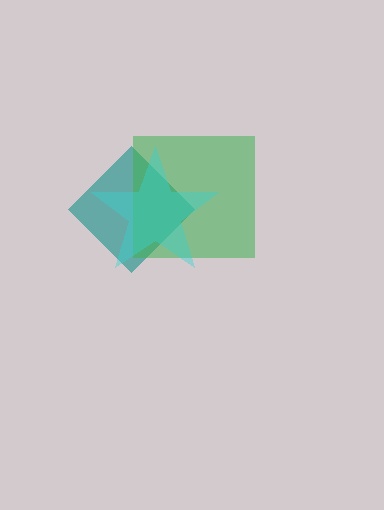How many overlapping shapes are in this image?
There are 3 overlapping shapes in the image.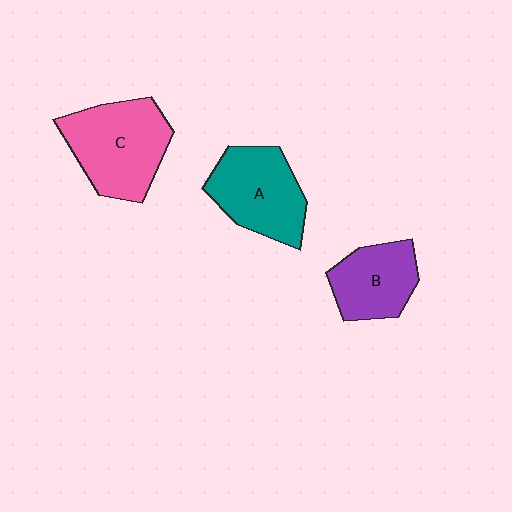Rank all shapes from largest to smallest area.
From largest to smallest: C (pink), A (teal), B (purple).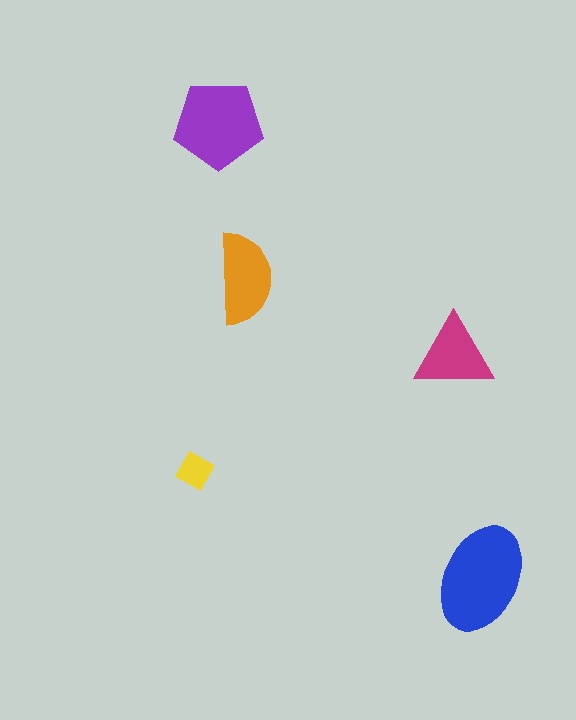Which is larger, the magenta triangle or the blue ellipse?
The blue ellipse.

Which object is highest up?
The purple pentagon is topmost.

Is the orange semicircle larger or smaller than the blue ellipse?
Smaller.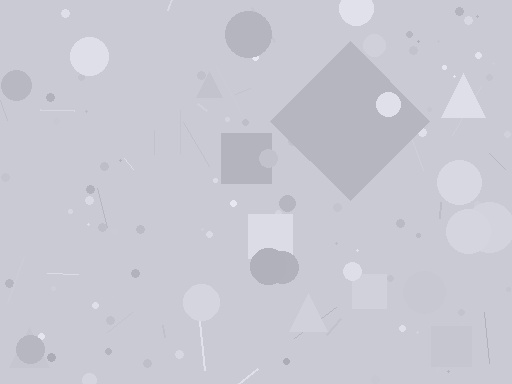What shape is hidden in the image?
A diamond is hidden in the image.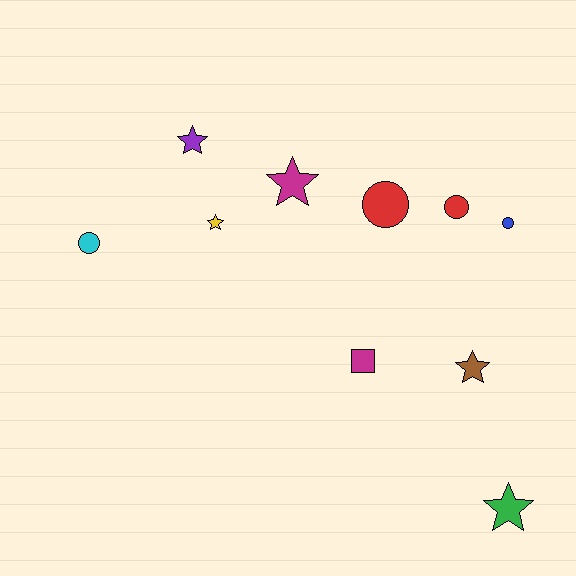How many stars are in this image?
There are 5 stars.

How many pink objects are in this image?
There are no pink objects.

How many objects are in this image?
There are 10 objects.